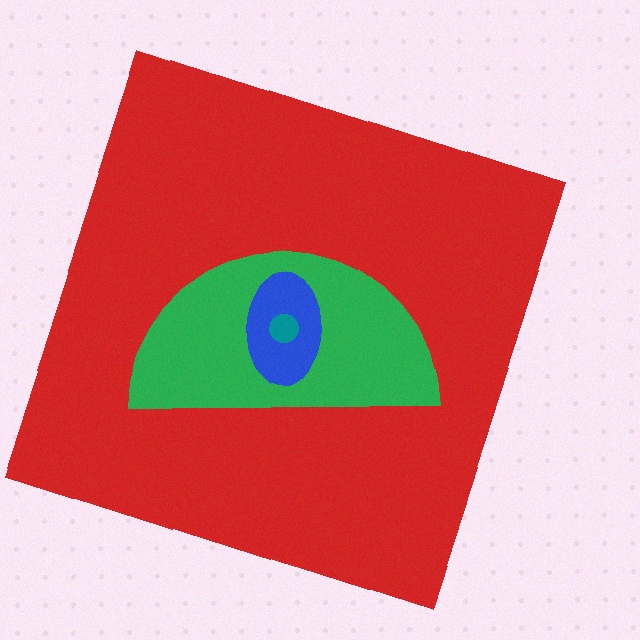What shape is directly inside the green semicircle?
The blue ellipse.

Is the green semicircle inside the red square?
Yes.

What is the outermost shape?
The red square.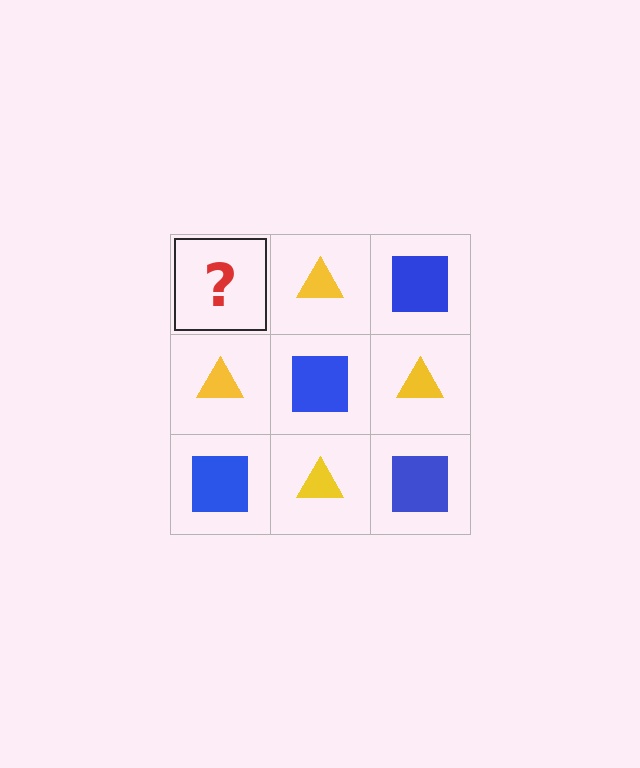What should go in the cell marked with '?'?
The missing cell should contain a blue square.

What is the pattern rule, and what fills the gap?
The rule is that it alternates blue square and yellow triangle in a checkerboard pattern. The gap should be filled with a blue square.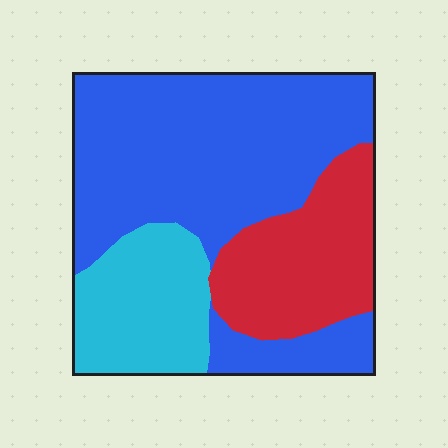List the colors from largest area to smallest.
From largest to smallest: blue, red, cyan.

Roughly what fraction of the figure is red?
Red takes up about one quarter (1/4) of the figure.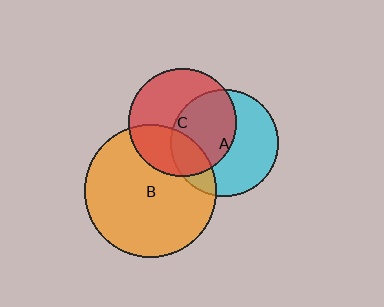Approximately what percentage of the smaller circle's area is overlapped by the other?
Approximately 30%.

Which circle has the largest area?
Circle B (orange).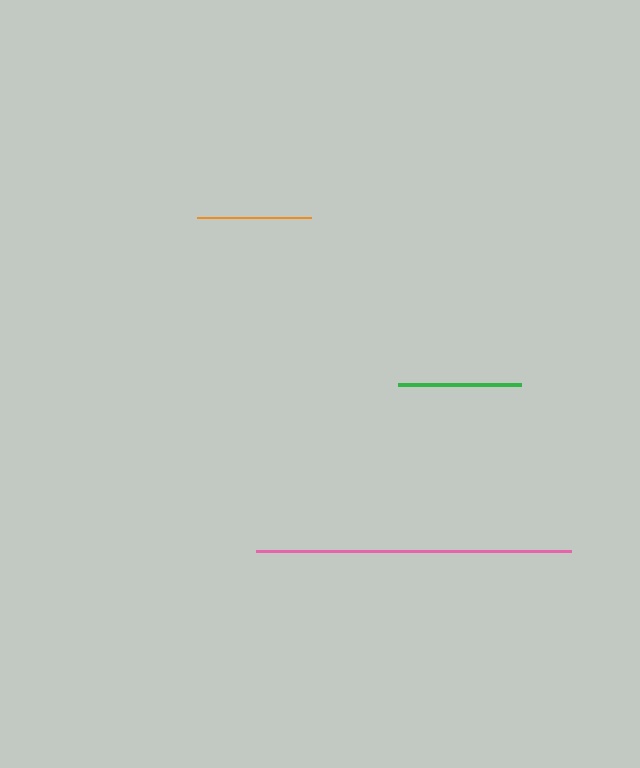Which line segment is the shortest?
The orange line is the shortest at approximately 113 pixels.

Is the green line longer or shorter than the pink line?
The pink line is longer than the green line.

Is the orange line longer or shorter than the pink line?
The pink line is longer than the orange line.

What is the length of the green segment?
The green segment is approximately 123 pixels long.